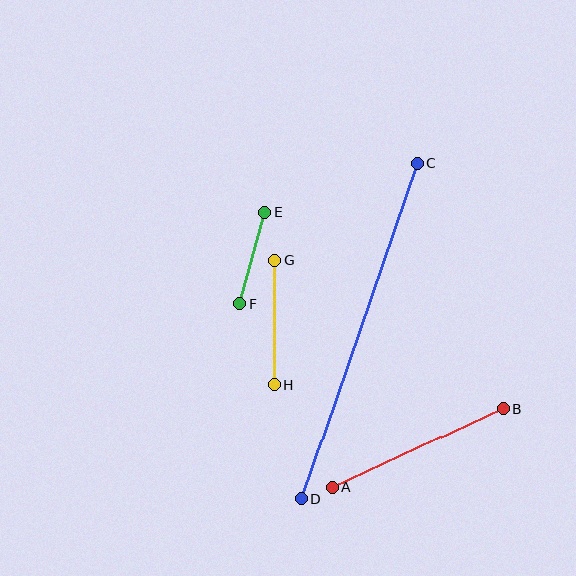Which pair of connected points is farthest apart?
Points C and D are farthest apart.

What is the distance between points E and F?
The distance is approximately 95 pixels.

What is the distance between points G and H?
The distance is approximately 124 pixels.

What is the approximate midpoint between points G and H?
The midpoint is at approximately (275, 322) pixels.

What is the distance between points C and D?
The distance is approximately 354 pixels.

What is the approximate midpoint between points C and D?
The midpoint is at approximately (360, 331) pixels.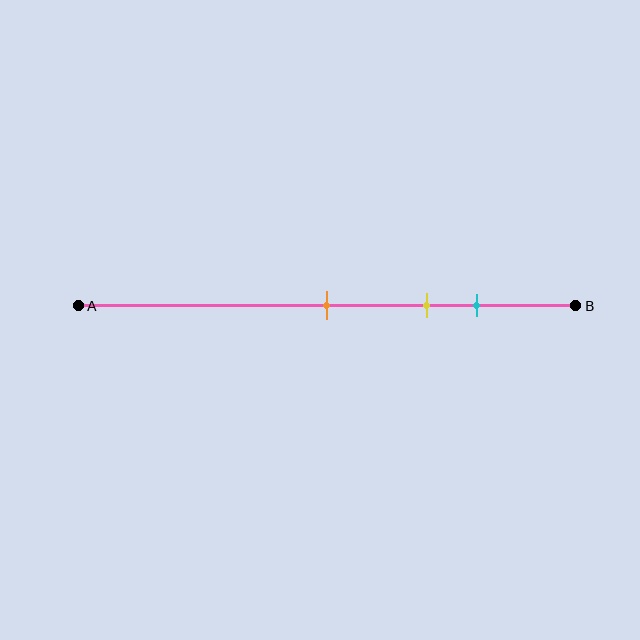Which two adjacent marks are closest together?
The yellow and cyan marks are the closest adjacent pair.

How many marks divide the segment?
There are 3 marks dividing the segment.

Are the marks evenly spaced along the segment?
Yes, the marks are approximately evenly spaced.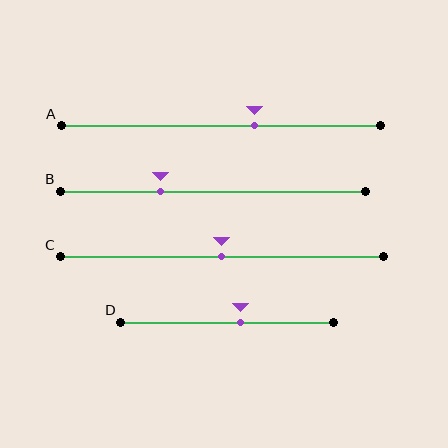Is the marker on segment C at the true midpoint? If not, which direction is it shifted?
Yes, the marker on segment C is at the true midpoint.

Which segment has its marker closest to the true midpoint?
Segment C has its marker closest to the true midpoint.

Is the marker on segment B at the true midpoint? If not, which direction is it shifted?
No, the marker on segment B is shifted to the left by about 17% of the segment length.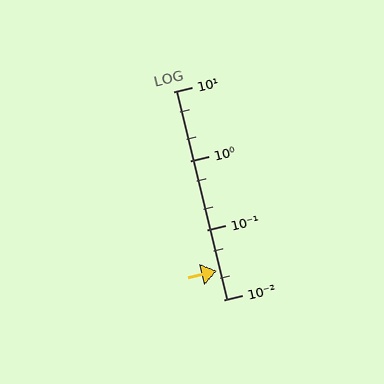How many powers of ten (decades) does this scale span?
The scale spans 3 decades, from 0.01 to 10.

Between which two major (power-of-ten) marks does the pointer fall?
The pointer is between 0.01 and 0.1.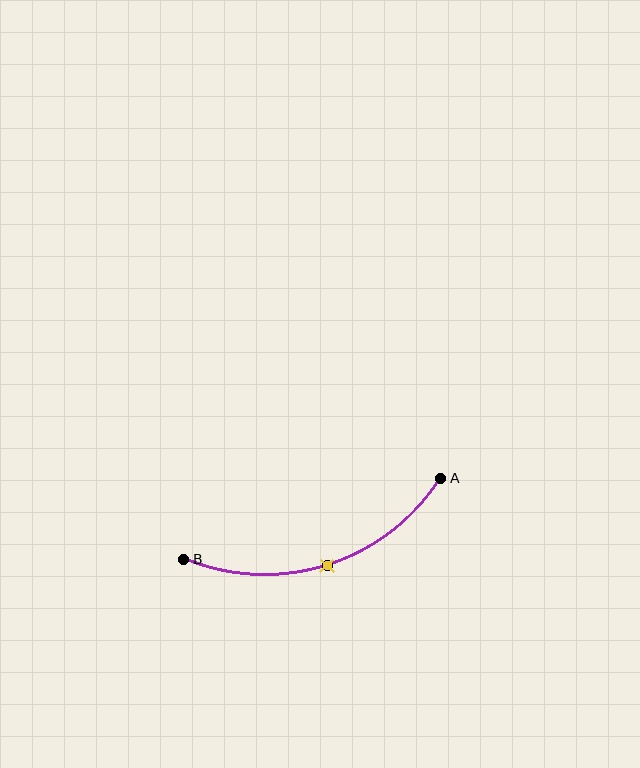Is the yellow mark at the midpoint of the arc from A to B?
Yes. The yellow mark lies on the arc at equal arc-length from both A and B — it is the arc midpoint.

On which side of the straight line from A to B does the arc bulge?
The arc bulges below the straight line connecting A and B.